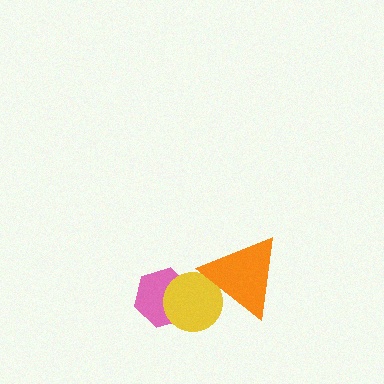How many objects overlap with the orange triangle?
1 object overlaps with the orange triangle.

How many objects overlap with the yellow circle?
2 objects overlap with the yellow circle.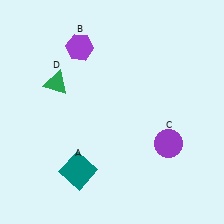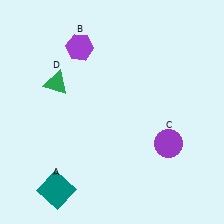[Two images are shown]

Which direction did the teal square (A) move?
The teal square (A) moved left.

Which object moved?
The teal square (A) moved left.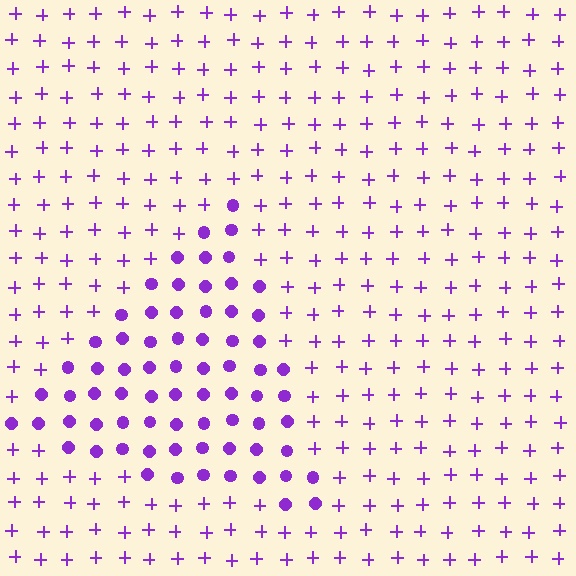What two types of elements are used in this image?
The image uses circles inside the triangle region and plus signs outside it.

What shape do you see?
I see a triangle.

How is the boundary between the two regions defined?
The boundary is defined by a change in element shape: circles inside vs. plus signs outside. All elements share the same color and spacing.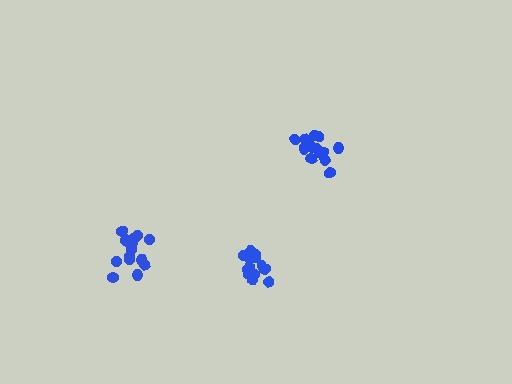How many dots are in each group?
Group 1: 16 dots, Group 2: 15 dots, Group 3: 16 dots (47 total).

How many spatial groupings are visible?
There are 3 spatial groupings.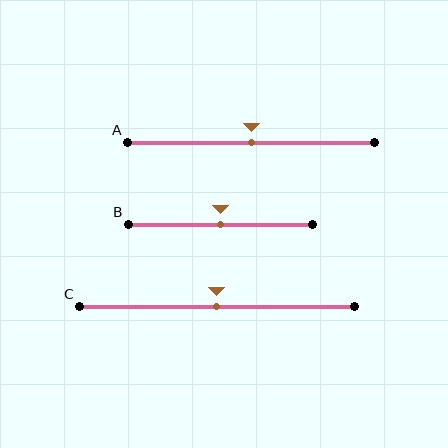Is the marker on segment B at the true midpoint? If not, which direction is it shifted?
Yes, the marker on segment B is at the true midpoint.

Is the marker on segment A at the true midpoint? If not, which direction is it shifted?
Yes, the marker on segment A is at the true midpoint.